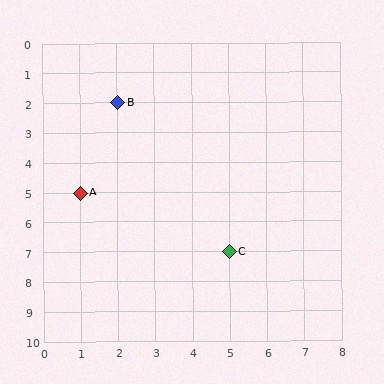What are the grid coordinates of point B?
Point B is at grid coordinates (2, 2).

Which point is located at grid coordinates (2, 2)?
Point B is at (2, 2).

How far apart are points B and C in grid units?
Points B and C are 3 columns and 5 rows apart (about 5.8 grid units diagonally).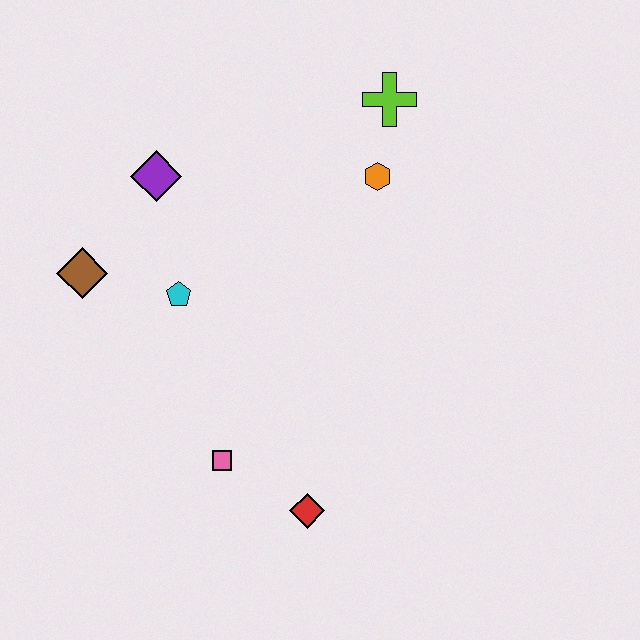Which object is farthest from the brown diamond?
The lime cross is farthest from the brown diamond.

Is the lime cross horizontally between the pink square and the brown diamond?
No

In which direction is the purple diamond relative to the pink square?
The purple diamond is above the pink square.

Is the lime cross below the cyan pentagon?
No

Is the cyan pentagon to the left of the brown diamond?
No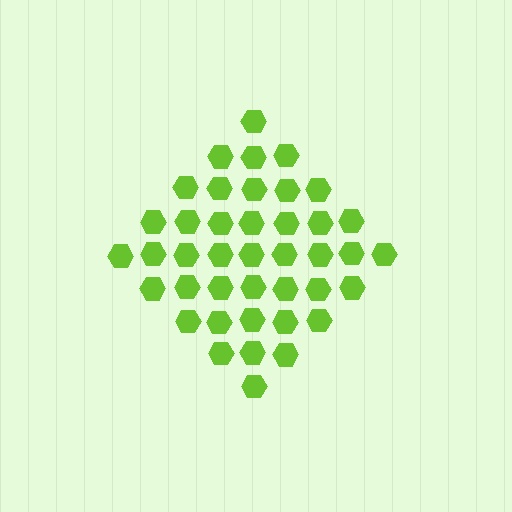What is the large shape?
The large shape is a diamond.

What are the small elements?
The small elements are hexagons.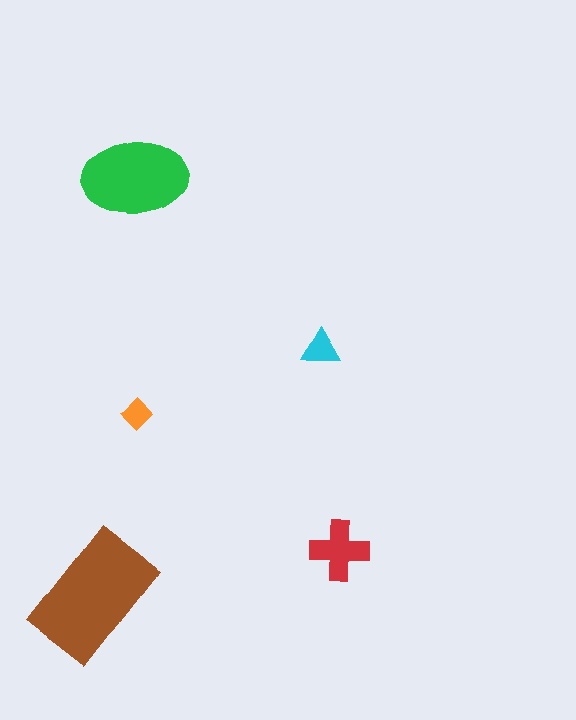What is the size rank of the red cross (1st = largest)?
3rd.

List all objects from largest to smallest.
The brown rectangle, the green ellipse, the red cross, the cyan triangle, the orange diamond.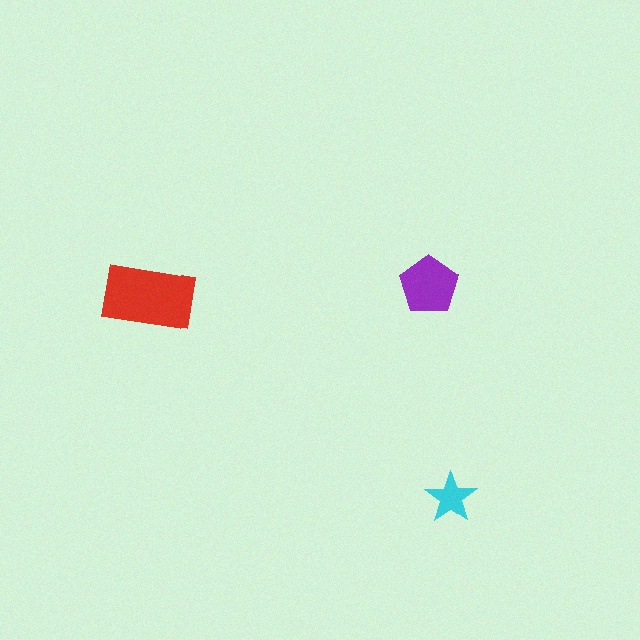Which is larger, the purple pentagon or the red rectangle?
The red rectangle.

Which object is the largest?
The red rectangle.